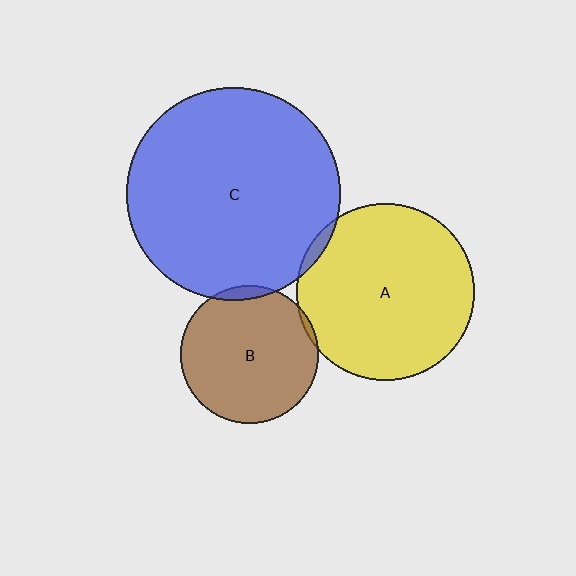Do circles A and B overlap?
Yes.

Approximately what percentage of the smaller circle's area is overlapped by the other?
Approximately 5%.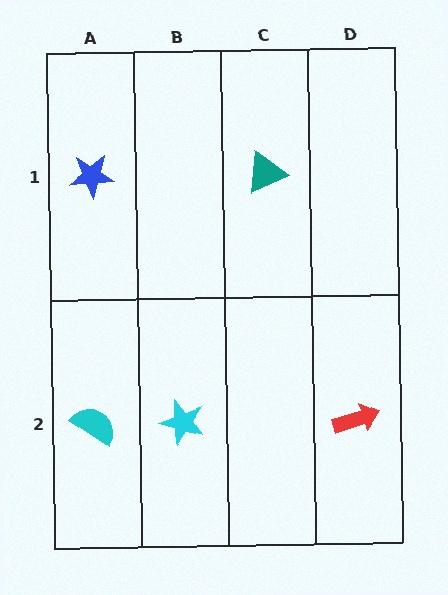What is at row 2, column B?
A cyan star.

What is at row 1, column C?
A teal triangle.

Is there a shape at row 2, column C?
No, that cell is empty.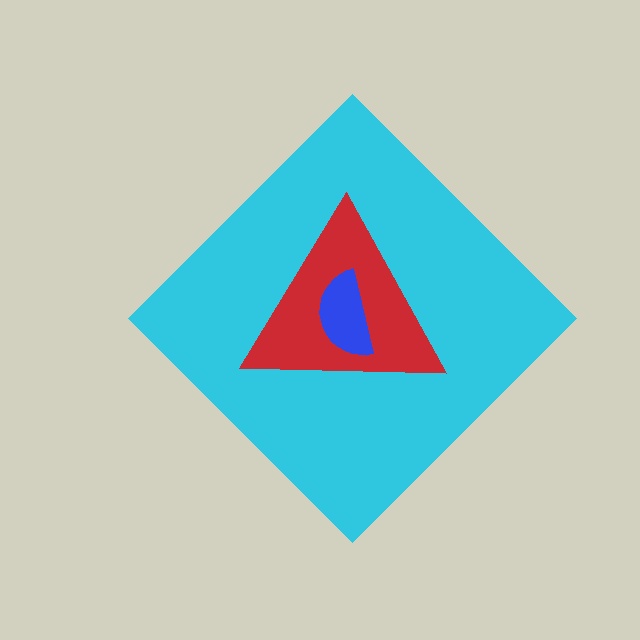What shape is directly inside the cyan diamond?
The red triangle.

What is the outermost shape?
The cyan diamond.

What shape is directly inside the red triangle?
The blue semicircle.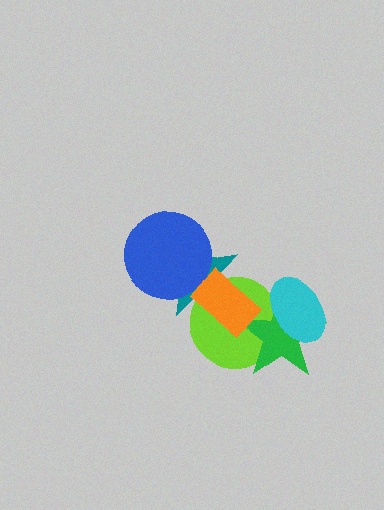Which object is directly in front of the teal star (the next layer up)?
The lime circle is directly in front of the teal star.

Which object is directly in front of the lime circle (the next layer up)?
The green star is directly in front of the lime circle.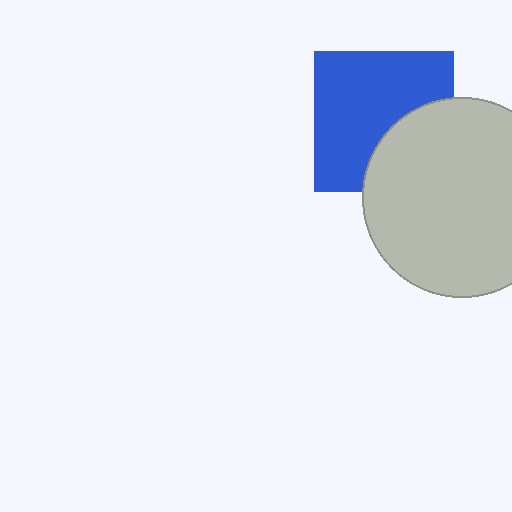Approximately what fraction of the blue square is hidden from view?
Roughly 33% of the blue square is hidden behind the light gray circle.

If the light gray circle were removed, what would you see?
You would see the complete blue square.